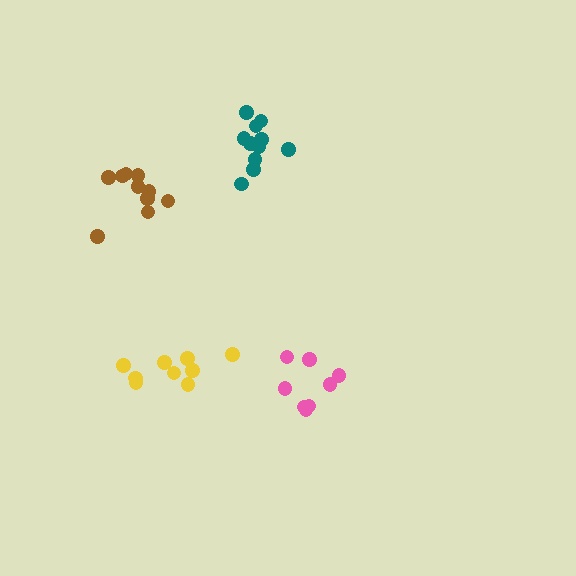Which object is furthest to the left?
The brown cluster is leftmost.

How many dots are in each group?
Group 1: 10 dots, Group 2: 9 dots, Group 3: 8 dots, Group 4: 11 dots (38 total).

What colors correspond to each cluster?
The clusters are colored: brown, yellow, pink, teal.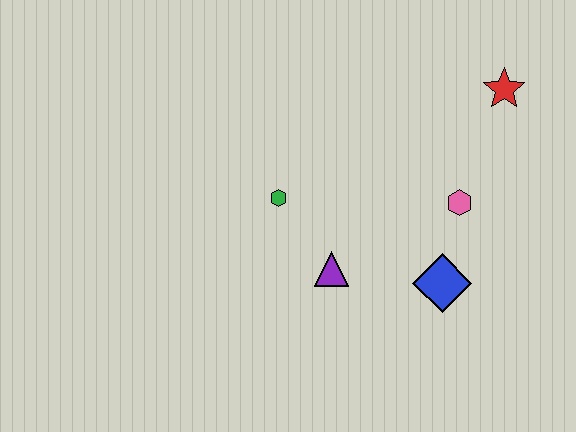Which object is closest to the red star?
The pink hexagon is closest to the red star.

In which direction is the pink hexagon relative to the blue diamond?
The pink hexagon is above the blue diamond.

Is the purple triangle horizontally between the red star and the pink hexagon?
No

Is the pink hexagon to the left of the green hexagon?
No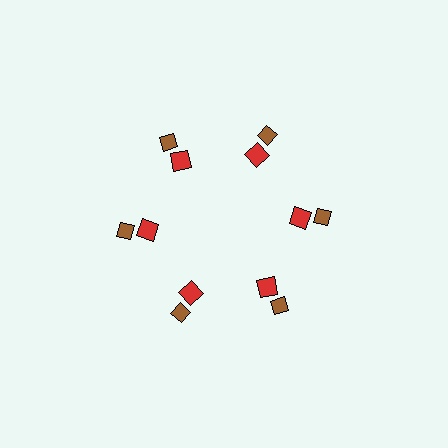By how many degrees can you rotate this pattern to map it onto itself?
The pattern maps onto itself every 60 degrees of rotation.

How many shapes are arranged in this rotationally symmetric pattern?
There are 12 shapes, arranged in 6 groups of 2.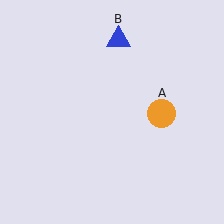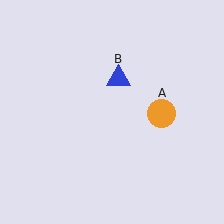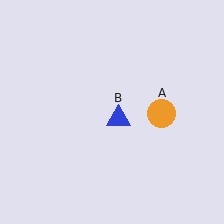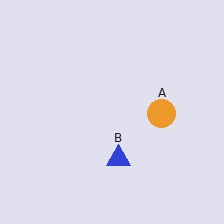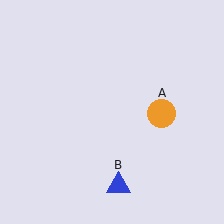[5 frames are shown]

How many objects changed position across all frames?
1 object changed position: blue triangle (object B).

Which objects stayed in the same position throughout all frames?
Orange circle (object A) remained stationary.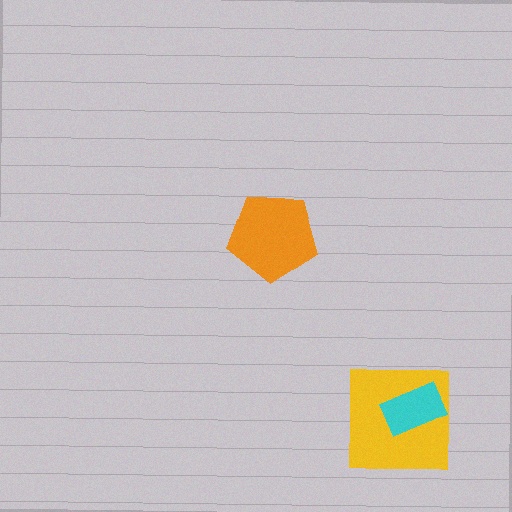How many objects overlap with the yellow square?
1 object overlaps with the yellow square.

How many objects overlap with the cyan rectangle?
1 object overlaps with the cyan rectangle.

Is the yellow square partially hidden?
Yes, it is partially covered by another shape.